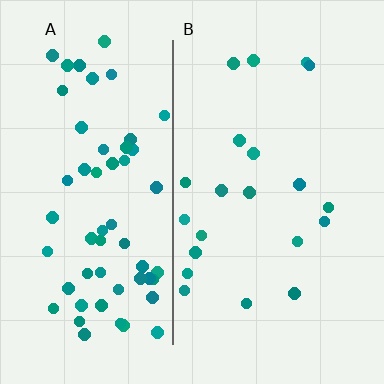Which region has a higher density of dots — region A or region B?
A (the left).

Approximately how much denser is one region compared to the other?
Approximately 2.9× — region A over region B.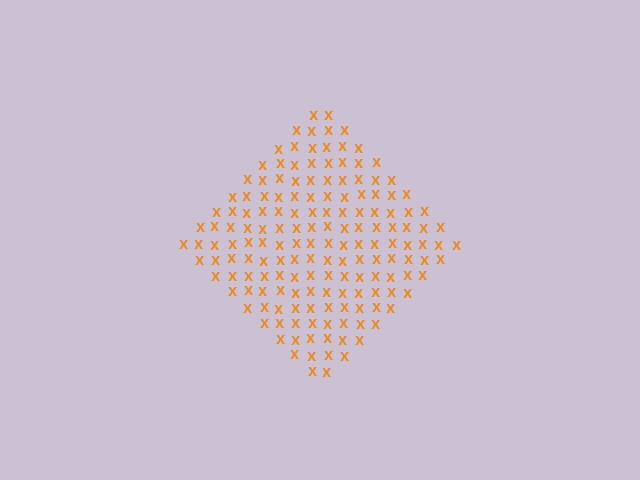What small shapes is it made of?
It is made of small letter X's.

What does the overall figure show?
The overall figure shows a diamond.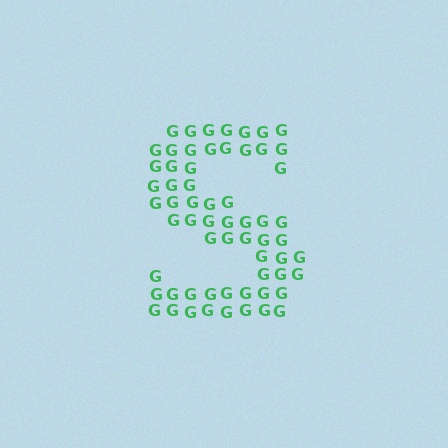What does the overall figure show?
The overall figure shows the letter S.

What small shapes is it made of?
It is made of small letter G's.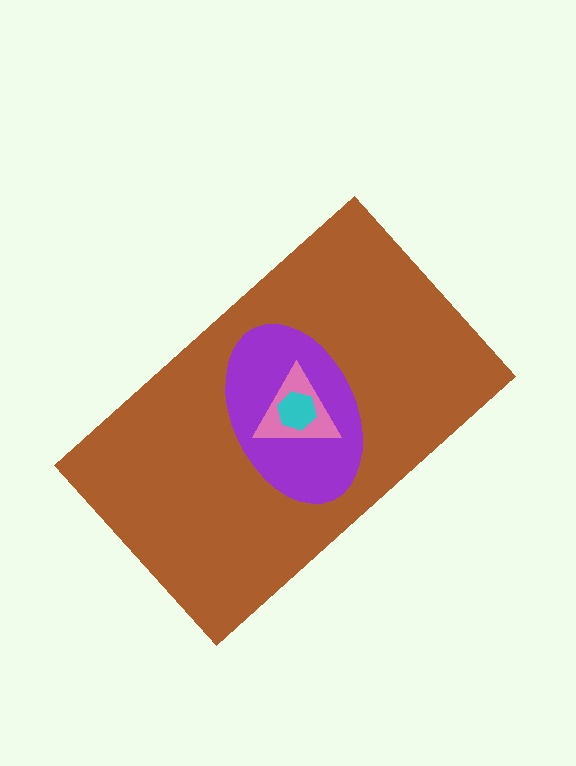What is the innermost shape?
The cyan hexagon.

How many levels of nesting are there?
4.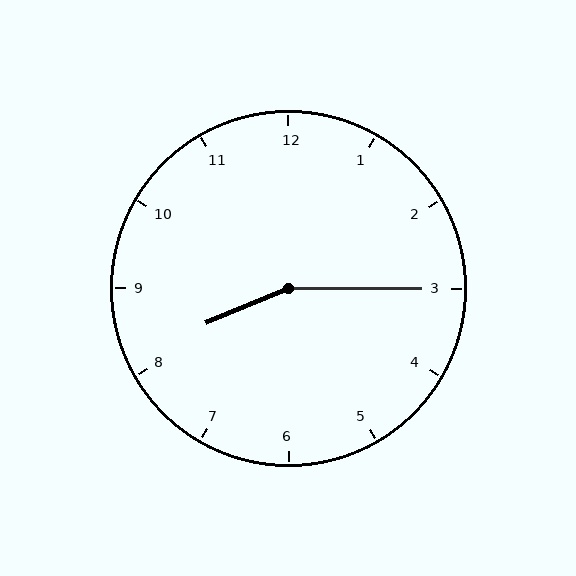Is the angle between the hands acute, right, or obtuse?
It is obtuse.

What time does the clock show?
8:15.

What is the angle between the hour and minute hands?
Approximately 158 degrees.